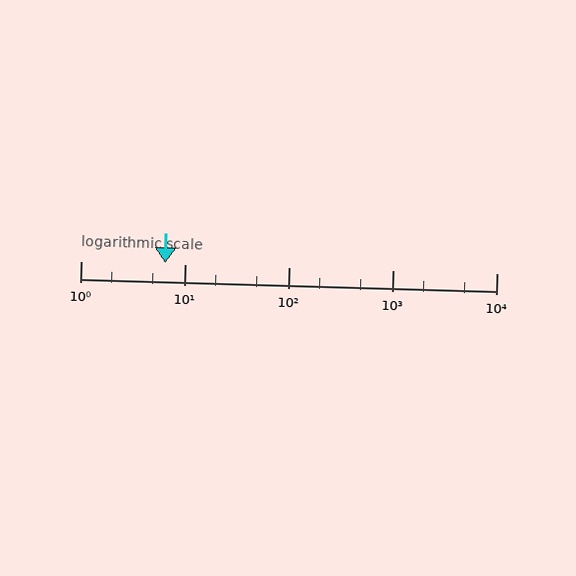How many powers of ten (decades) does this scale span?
The scale spans 4 decades, from 1 to 10000.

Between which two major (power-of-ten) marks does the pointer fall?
The pointer is between 1 and 10.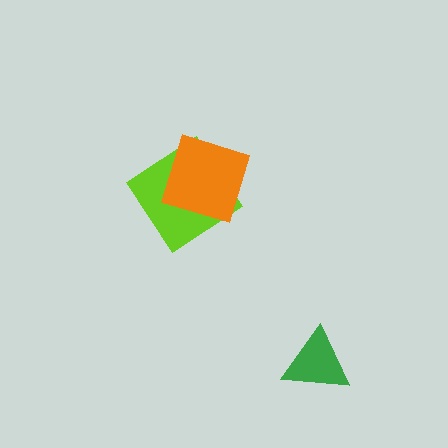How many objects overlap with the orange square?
1 object overlaps with the orange square.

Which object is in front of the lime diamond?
The orange square is in front of the lime diamond.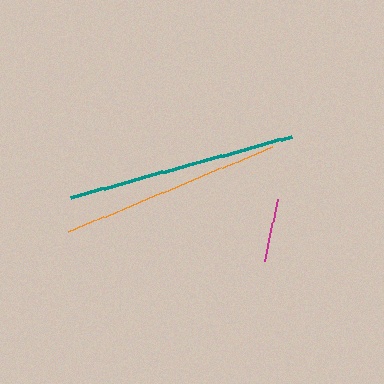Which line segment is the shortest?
The magenta line is the shortest at approximately 64 pixels.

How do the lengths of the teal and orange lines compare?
The teal and orange lines are approximately the same length.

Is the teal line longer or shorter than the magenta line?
The teal line is longer than the magenta line.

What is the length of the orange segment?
The orange segment is approximately 220 pixels long.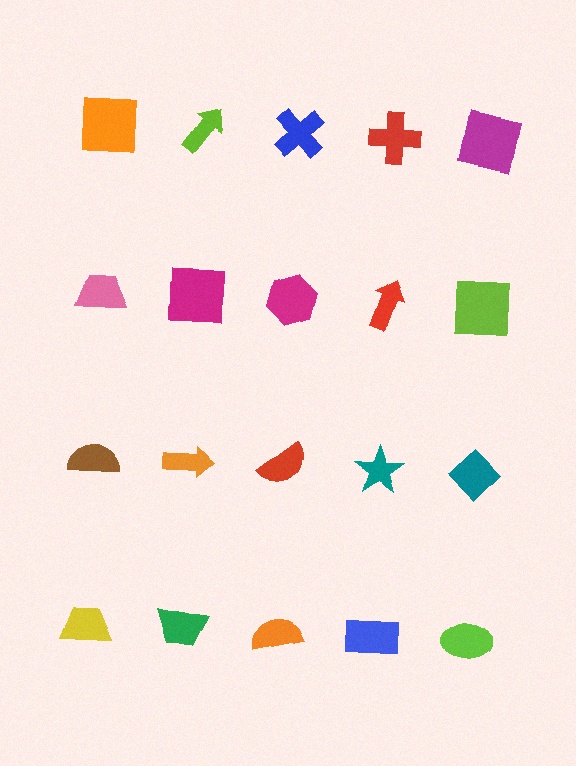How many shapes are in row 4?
5 shapes.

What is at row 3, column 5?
A teal diamond.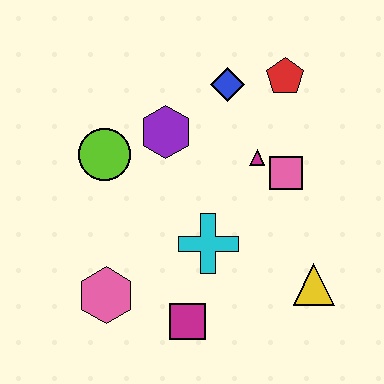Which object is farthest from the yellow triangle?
The lime circle is farthest from the yellow triangle.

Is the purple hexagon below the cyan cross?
No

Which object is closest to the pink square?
The magenta triangle is closest to the pink square.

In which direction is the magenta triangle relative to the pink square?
The magenta triangle is to the left of the pink square.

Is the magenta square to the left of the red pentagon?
Yes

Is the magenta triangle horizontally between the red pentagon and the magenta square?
Yes